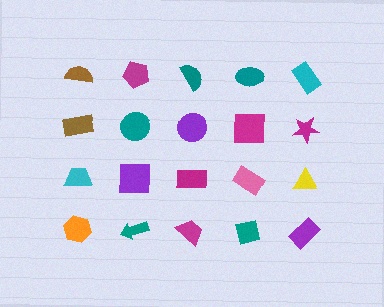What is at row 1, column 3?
A teal semicircle.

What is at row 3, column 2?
A purple square.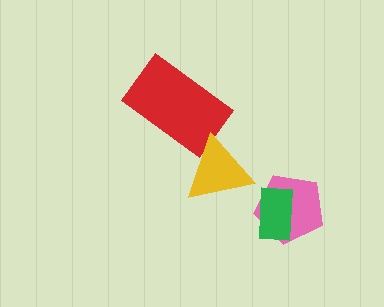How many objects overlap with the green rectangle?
1 object overlaps with the green rectangle.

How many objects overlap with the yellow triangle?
1 object overlaps with the yellow triangle.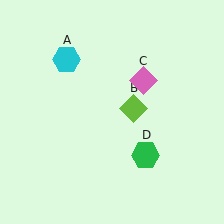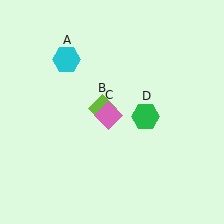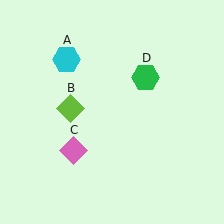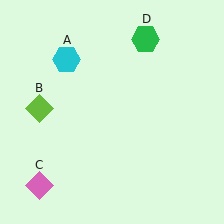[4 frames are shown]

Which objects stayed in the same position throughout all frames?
Cyan hexagon (object A) remained stationary.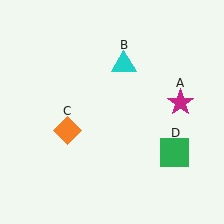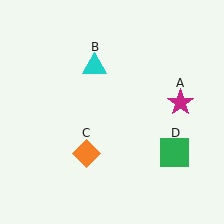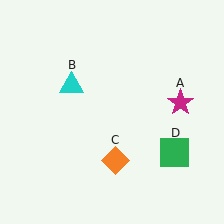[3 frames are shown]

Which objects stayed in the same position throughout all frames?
Magenta star (object A) and green square (object D) remained stationary.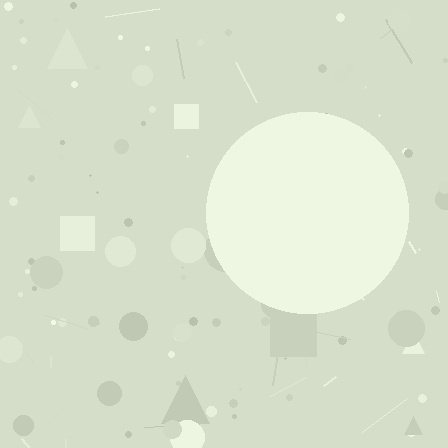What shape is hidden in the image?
A circle is hidden in the image.